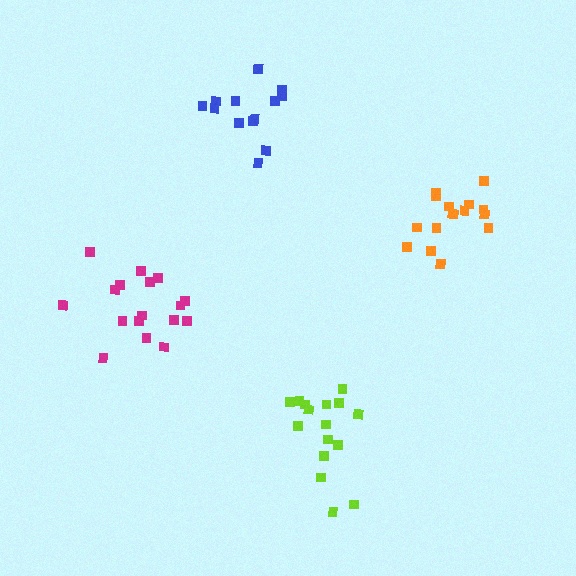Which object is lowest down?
The lime cluster is bottommost.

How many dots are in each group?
Group 1: 13 dots, Group 2: 16 dots, Group 3: 17 dots, Group 4: 16 dots (62 total).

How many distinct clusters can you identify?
There are 4 distinct clusters.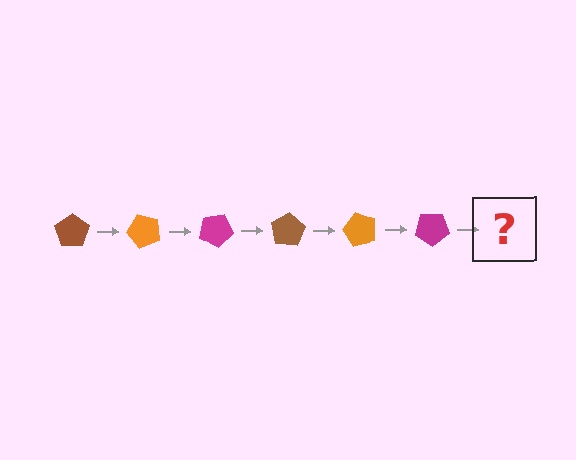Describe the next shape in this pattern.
It should be a brown pentagon, rotated 300 degrees from the start.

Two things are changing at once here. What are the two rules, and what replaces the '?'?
The two rules are that it rotates 50 degrees each step and the color cycles through brown, orange, and magenta. The '?' should be a brown pentagon, rotated 300 degrees from the start.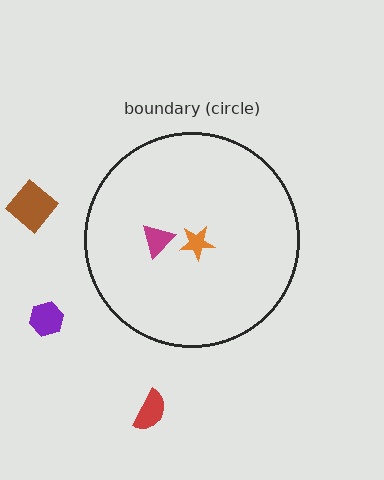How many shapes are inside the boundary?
2 inside, 3 outside.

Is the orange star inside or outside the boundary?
Inside.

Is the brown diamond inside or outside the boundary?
Outside.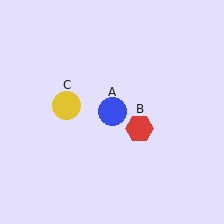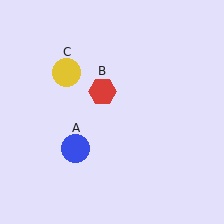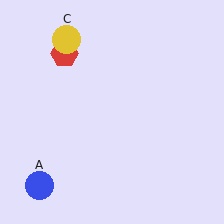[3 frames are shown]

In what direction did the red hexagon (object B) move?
The red hexagon (object B) moved up and to the left.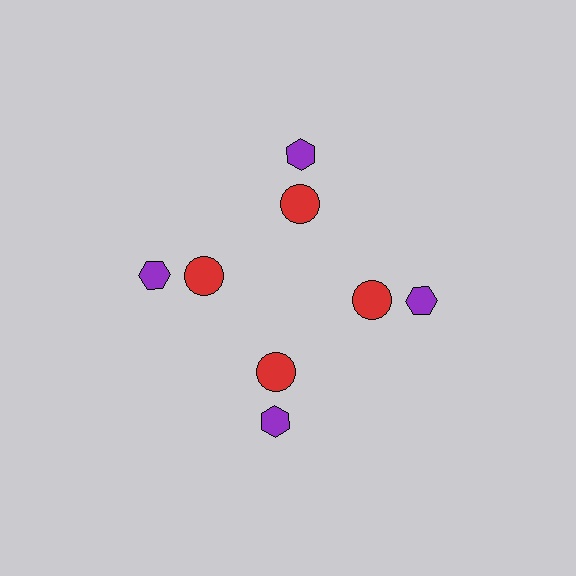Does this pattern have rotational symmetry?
Yes, this pattern has 4-fold rotational symmetry. It looks the same after rotating 90 degrees around the center.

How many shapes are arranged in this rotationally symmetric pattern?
There are 8 shapes, arranged in 4 groups of 2.